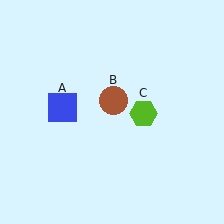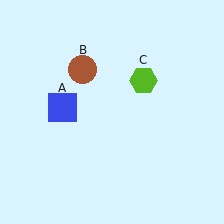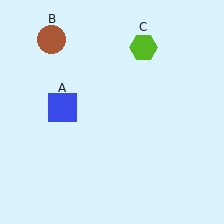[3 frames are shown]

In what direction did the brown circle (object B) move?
The brown circle (object B) moved up and to the left.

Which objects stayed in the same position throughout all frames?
Blue square (object A) remained stationary.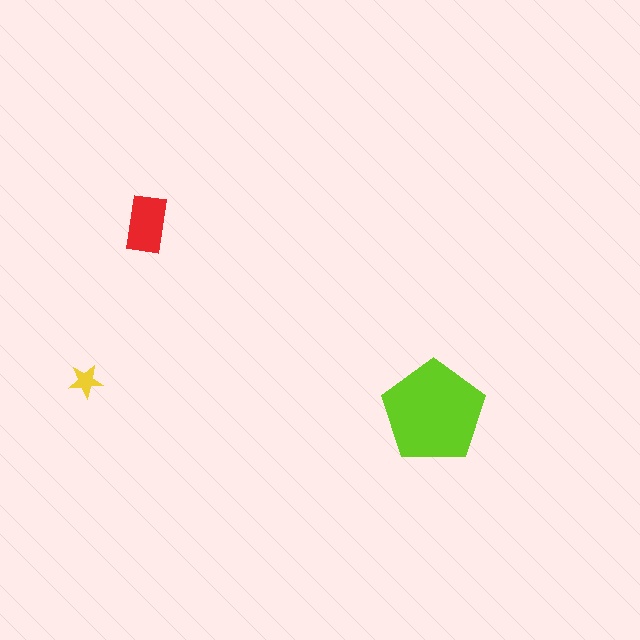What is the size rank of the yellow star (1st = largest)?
3rd.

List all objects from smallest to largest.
The yellow star, the red rectangle, the lime pentagon.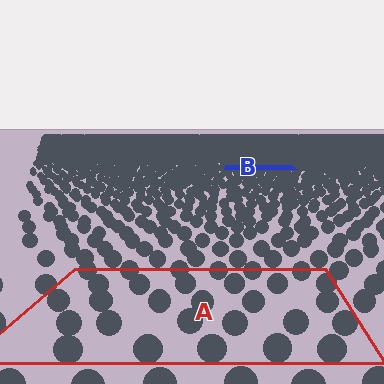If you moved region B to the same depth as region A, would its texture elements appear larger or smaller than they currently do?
They would appear larger. At a closer depth, the same texture elements are projected at a bigger on-screen size.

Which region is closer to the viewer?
Region A is closer. The texture elements there are larger and more spread out.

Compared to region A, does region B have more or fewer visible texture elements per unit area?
Region B has more texture elements per unit area — they are packed more densely because it is farther away.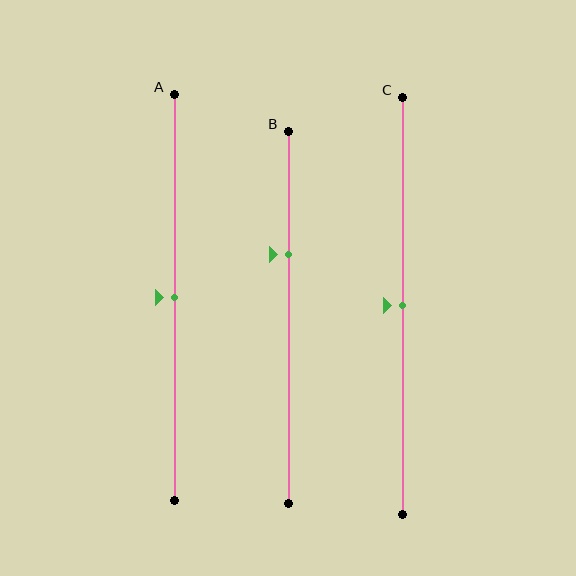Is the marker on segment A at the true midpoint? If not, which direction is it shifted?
Yes, the marker on segment A is at the true midpoint.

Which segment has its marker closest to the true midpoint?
Segment A has its marker closest to the true midpoint.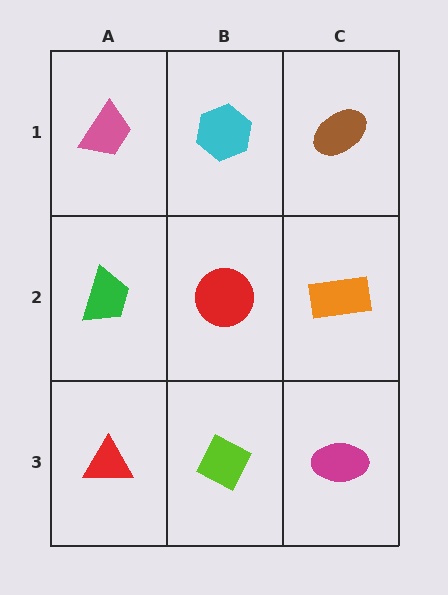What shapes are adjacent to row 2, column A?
A pink trapezoid (row 1, column A), a red triangle (row 3, column A), a red circle (row 2, column B).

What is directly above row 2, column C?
A brown ellipse.